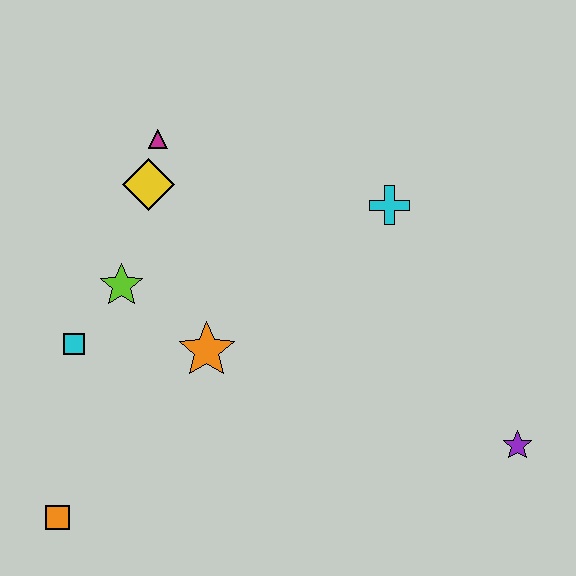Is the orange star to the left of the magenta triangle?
No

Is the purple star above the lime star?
No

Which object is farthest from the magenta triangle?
The purple star is farthest from the magenta triangle.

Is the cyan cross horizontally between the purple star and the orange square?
Yes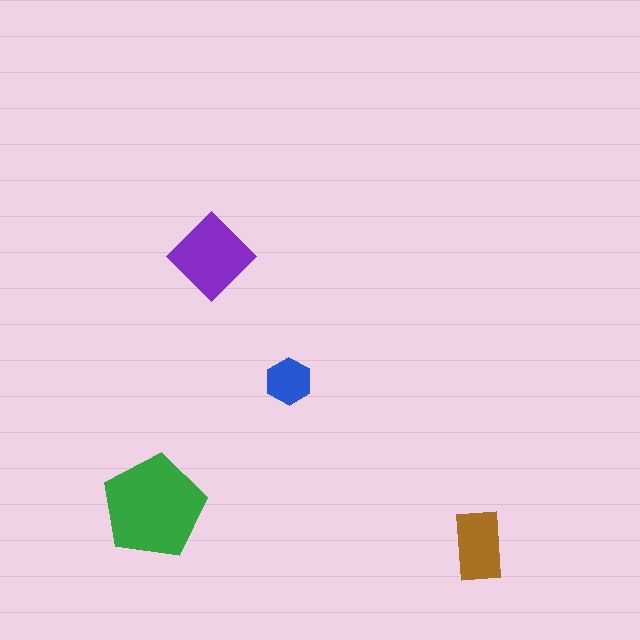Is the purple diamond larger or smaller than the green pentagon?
Smaller.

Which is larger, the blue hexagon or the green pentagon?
The green pentagon.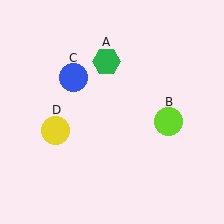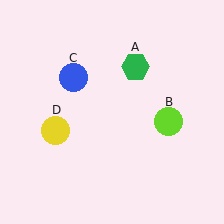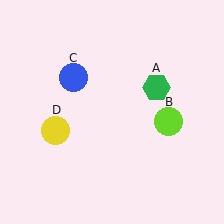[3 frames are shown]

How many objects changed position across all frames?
1 object changed position: green hexagon (object A).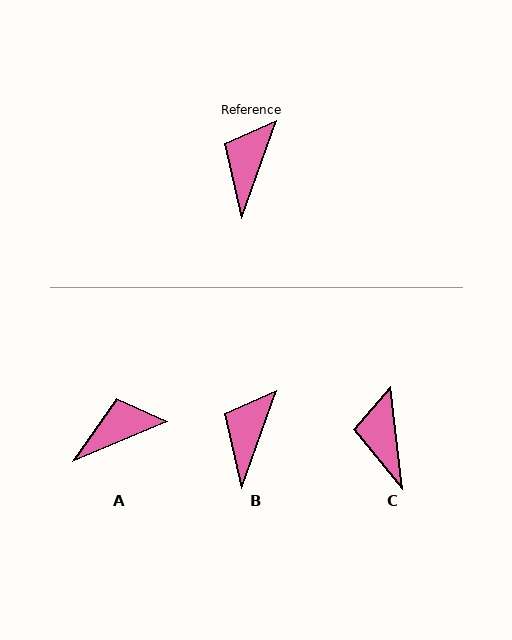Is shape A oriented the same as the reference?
No, it is off by about 48 degrees.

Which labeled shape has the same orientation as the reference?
B.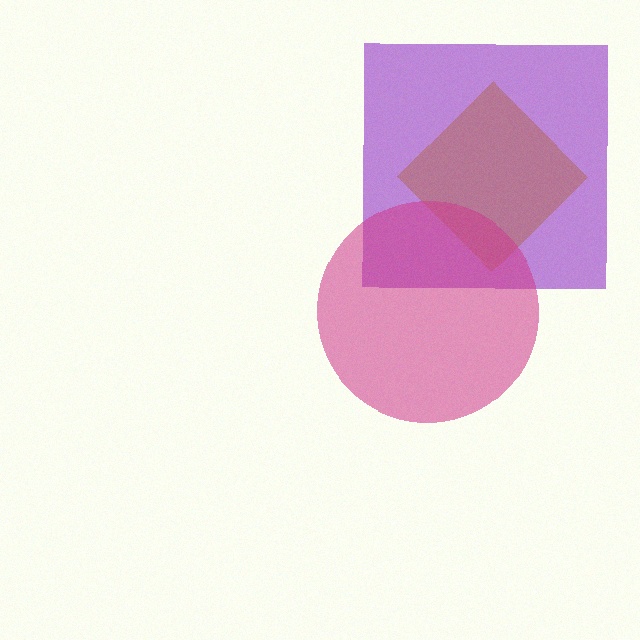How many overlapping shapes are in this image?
There are 3 overlapping shapes in the image.